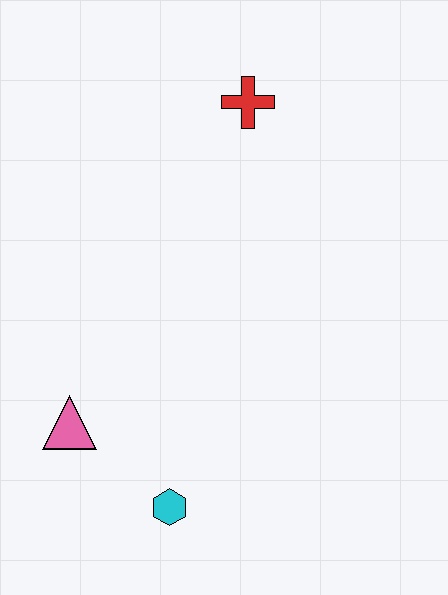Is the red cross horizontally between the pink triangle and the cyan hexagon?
No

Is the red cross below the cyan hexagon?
No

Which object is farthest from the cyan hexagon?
The red cross is farthest from the cyan hexagon.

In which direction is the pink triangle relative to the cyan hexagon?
The pink triangle is to the left of the cyan hexagon.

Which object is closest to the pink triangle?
The cyan hexagon is closest to the pink triangle.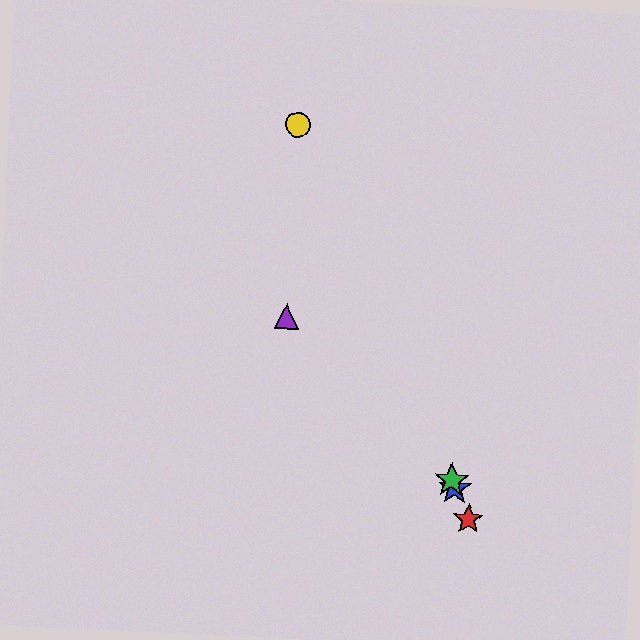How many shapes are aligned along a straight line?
4 shapes (the red star, the blue star, the green star, the yellow circle) are aligned along a straight line.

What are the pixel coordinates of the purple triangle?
The purple triangle is at (287, 316).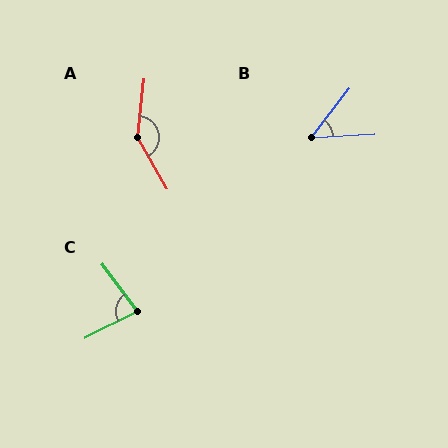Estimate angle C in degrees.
Approximately 79 degrees.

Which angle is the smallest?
B, at approximately 49 degrees.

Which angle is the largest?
A, at approximately 144 degrees.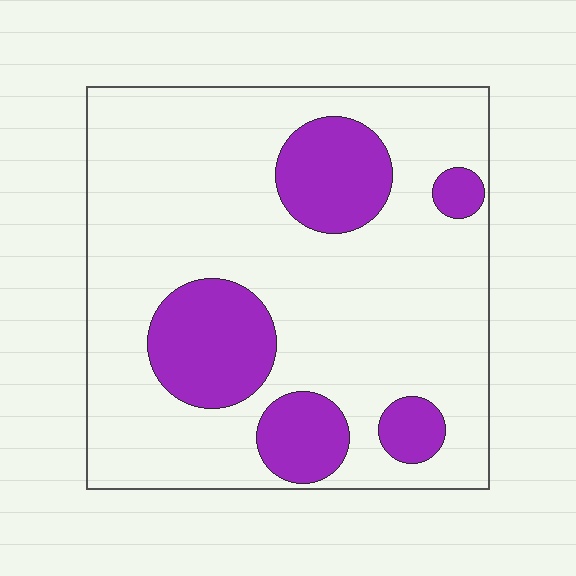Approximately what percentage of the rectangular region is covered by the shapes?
Approximately 25%.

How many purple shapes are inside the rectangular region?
5.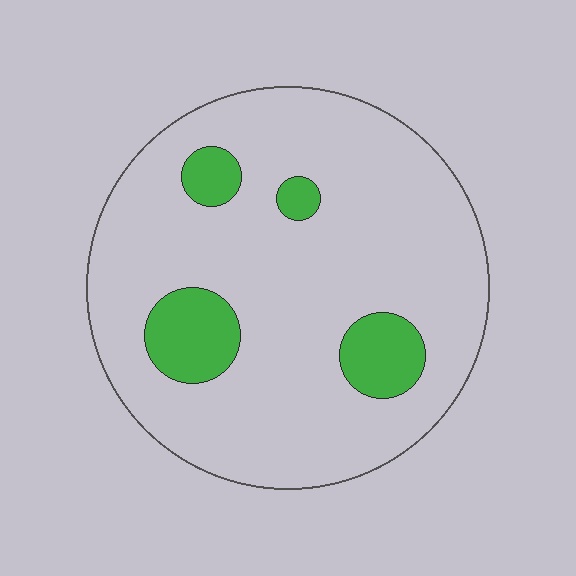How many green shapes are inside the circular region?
4.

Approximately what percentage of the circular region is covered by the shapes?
Approximately 15%.